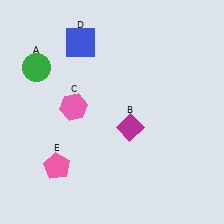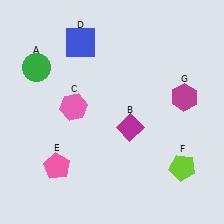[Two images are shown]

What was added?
A lime pentagon (F), a magenta hexagon (G) were added in Image 2.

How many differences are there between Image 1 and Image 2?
There are 2 differences between the two images.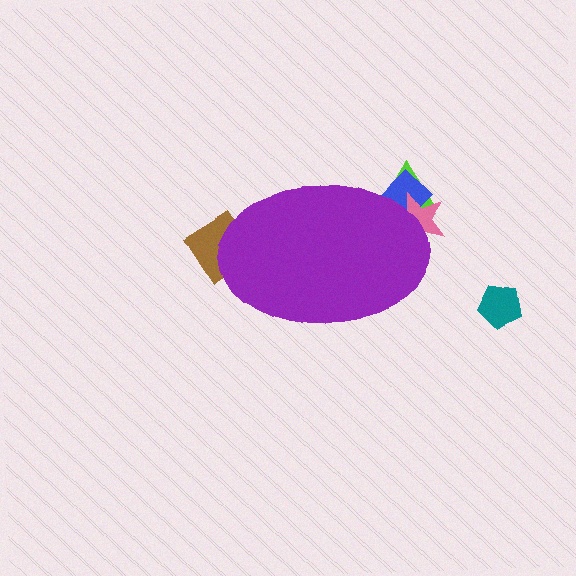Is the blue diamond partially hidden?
Yes, the blue diamond is partially hidden behind the purple ellipse.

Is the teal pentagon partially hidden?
No, the teal pentagon is fully visible.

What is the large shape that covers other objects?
A purple ellipse.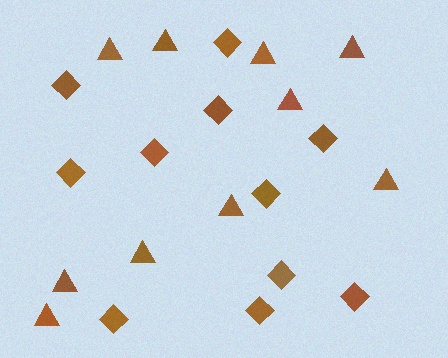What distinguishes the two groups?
There are 2 groups: one group of diamonds (11) and one group of triangles (10).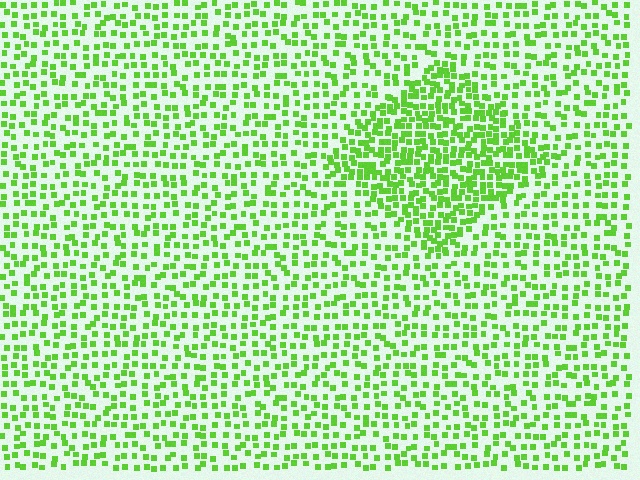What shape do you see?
I see a diamond.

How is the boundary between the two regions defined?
The boundary is defined by a change in element density (approximately 1.9x ratio). All elements are the same color, size, and shape.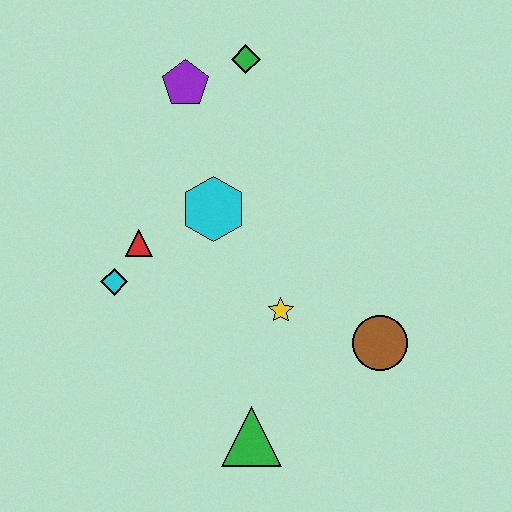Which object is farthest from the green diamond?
The green triangle is farthest from the green diamond.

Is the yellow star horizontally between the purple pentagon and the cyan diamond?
No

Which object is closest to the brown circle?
The yellow star is closest to the brown circle.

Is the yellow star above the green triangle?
Yes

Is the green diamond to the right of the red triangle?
Yes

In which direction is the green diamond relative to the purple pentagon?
The green diamond is to the right of the purple pentagon.